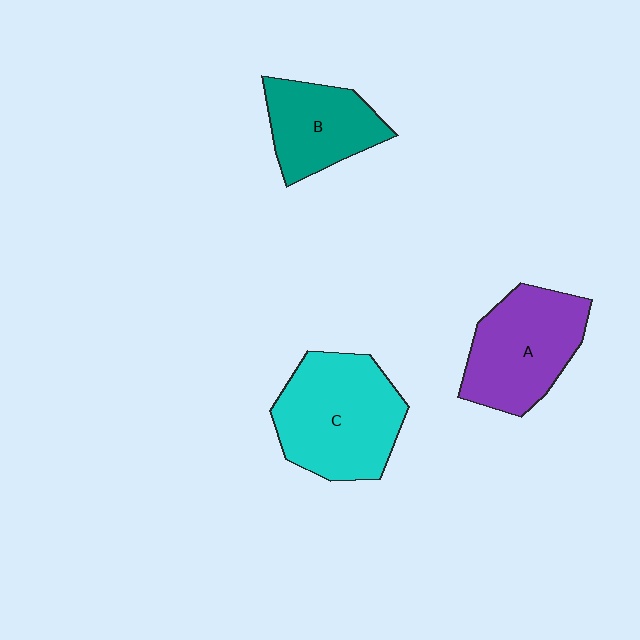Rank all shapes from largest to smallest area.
From largest to smallest: C (cyan), A (purple), B (teal).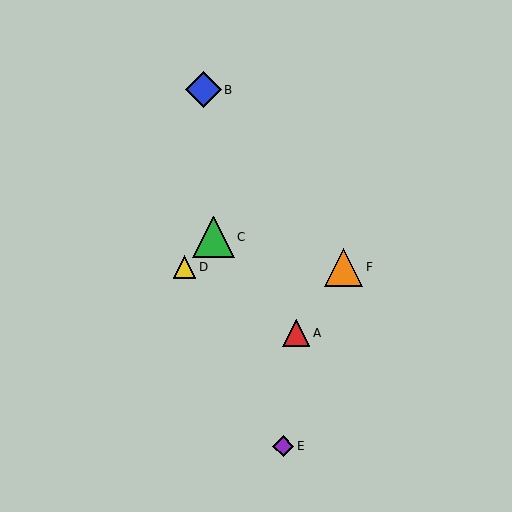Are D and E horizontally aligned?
No, D is at y≈267 and E is at y≈446.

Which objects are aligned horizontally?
Objects D, F are aligned horizontally.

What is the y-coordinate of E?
Object E is at y≈446.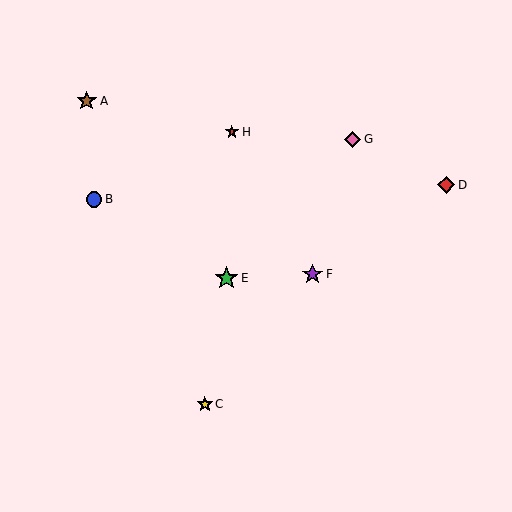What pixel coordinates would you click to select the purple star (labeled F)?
Click at (312, 274) to select the purple star F.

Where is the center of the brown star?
The center of the brown star is at (87, 101).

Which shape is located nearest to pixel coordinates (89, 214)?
The blue circle (labeled B) at (94, 199) is nearest to that location.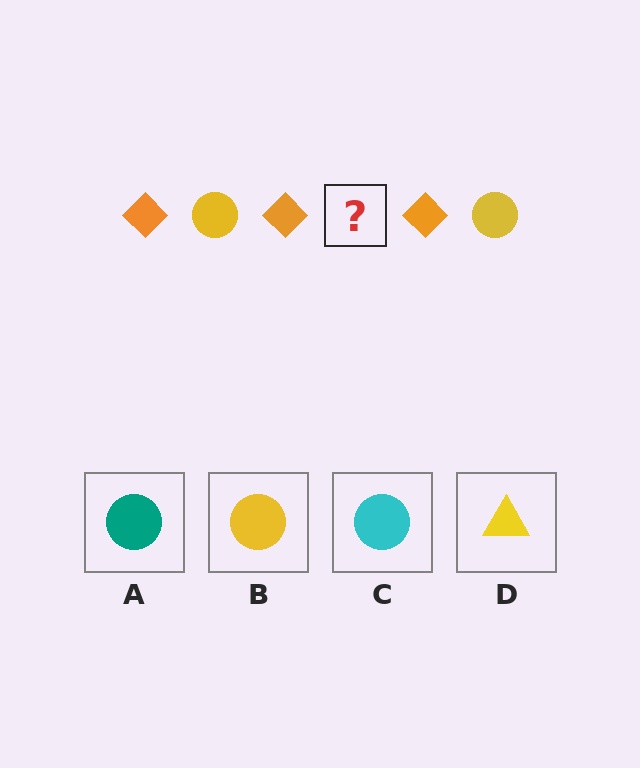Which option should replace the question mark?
Option B.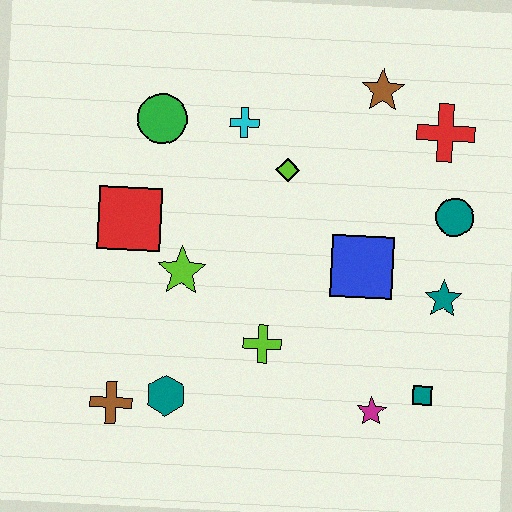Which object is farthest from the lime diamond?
The brown cross is farthest from the lime diamond.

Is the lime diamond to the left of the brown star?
Yes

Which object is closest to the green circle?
The cyan cross is closest to the green circle.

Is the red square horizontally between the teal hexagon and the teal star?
No